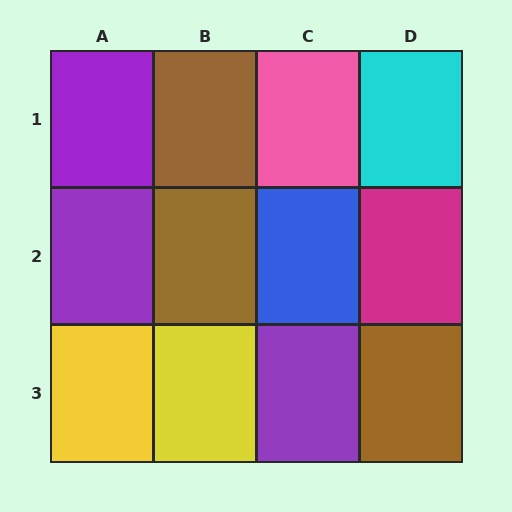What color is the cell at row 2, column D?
Magenta.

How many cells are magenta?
1 cell is magenta.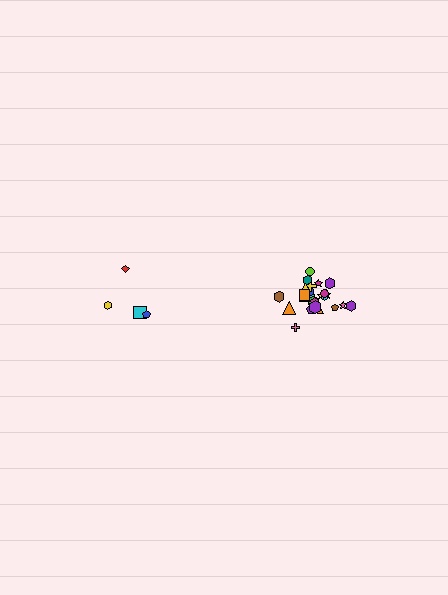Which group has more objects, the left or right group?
The right group.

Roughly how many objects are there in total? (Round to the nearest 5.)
Roughly 30 objects in total.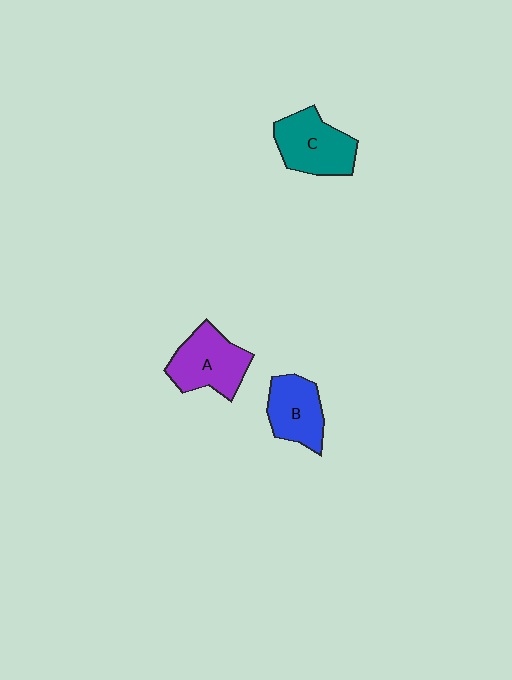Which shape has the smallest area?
Shape B (blue).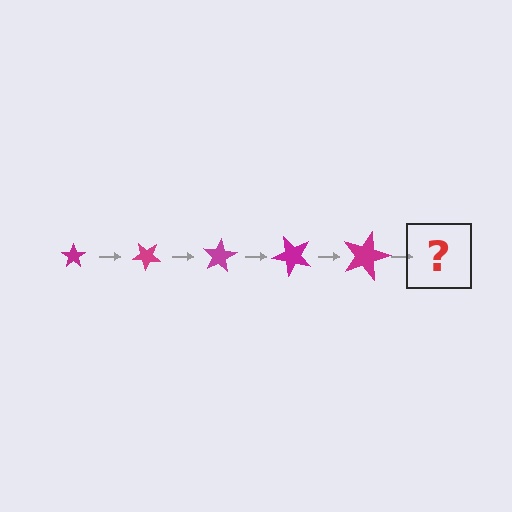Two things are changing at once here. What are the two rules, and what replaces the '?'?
The two rules are that the star grows larger each step and it rotates 40 degrees each step. The '?' should be a star, larger than the previous one and rotated 200 degrees from the start.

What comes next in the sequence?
The next element should be a star, larger than the previous one and rotated 200 degrees from the start.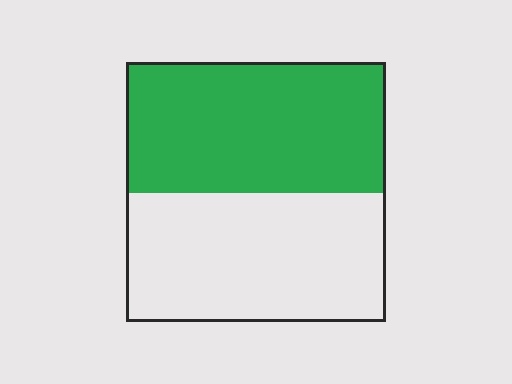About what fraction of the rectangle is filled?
About one half (1/2).